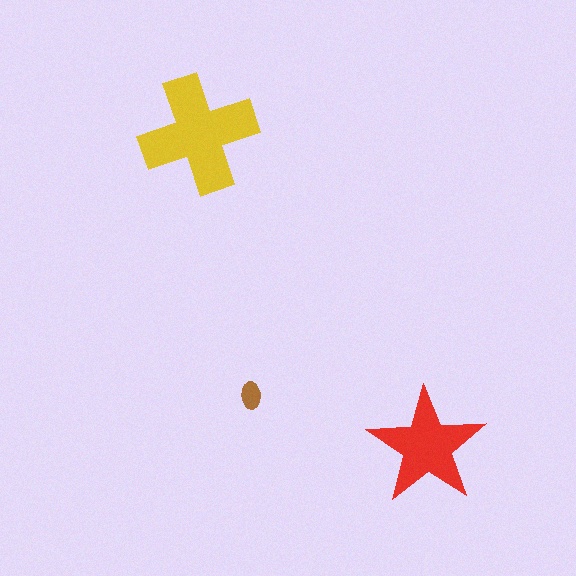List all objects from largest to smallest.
The yellow cross, the red star, the brown ellipse.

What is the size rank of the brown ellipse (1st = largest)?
3rd.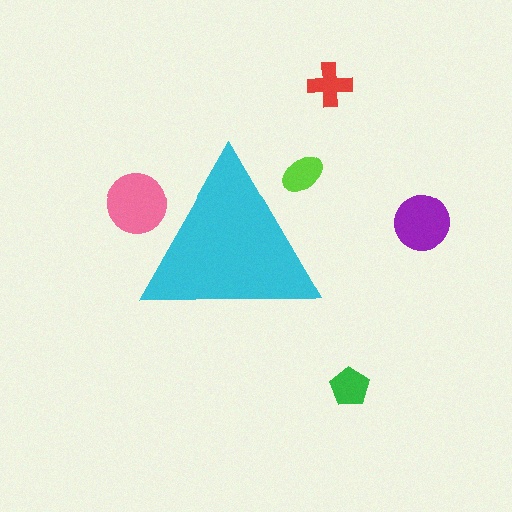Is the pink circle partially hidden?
Yes, the pink circle is partially hidden behind the cyan triangle.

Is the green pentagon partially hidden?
No, the green pentagon is fully visible.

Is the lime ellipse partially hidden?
Yes, the lime ellipse is partially hidden behind the cyan triangle.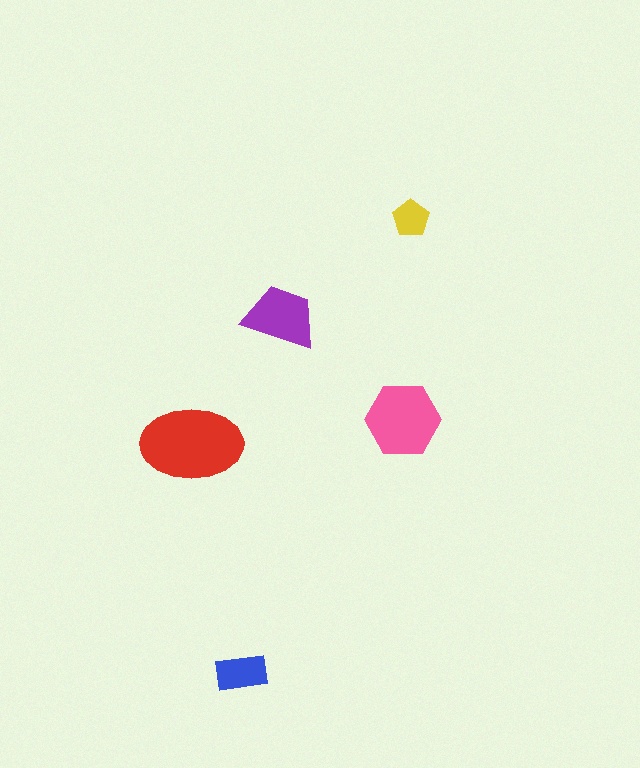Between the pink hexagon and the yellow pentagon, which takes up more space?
The pink hexagon.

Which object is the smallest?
The yellow pentagon.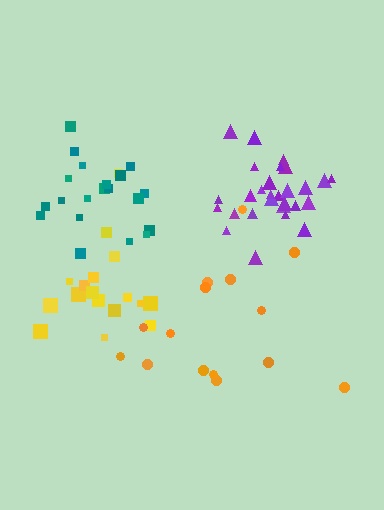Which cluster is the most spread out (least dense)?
Orange.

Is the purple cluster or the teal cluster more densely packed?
Purple.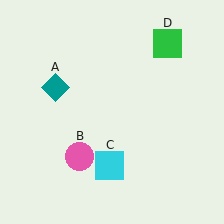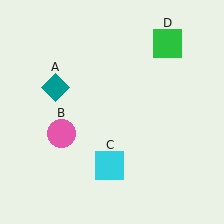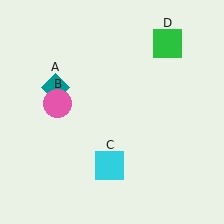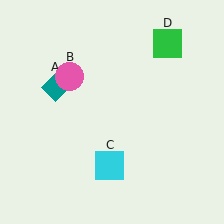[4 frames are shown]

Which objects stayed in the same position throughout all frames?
Teal diamond (object A) and cyan square (object C) and green square (object D) remained stationary.